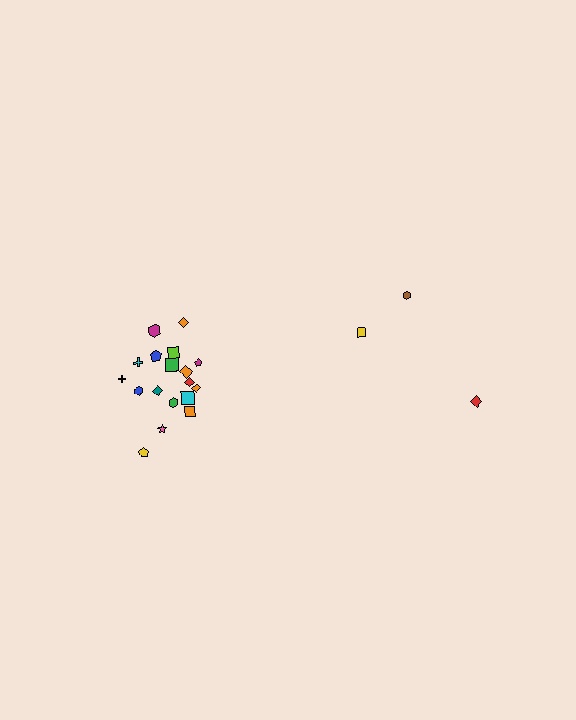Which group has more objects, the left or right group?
The left group.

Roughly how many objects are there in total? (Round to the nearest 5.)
Roughly 20 objects in total.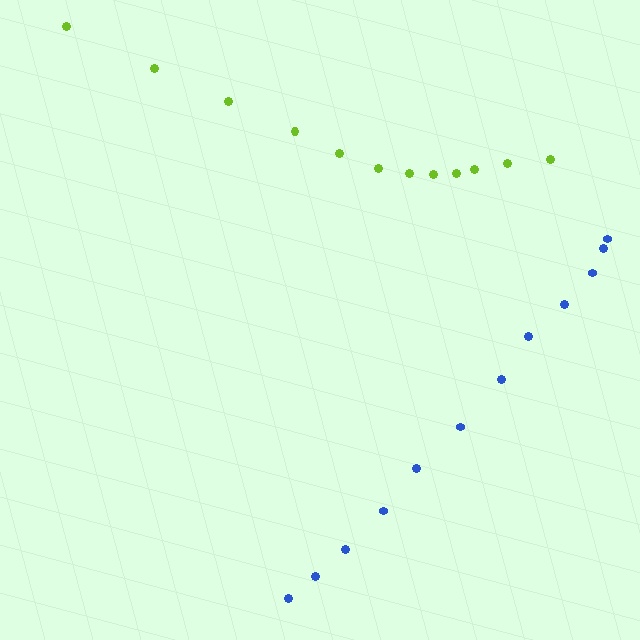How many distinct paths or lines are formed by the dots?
There are 2 distinct paths.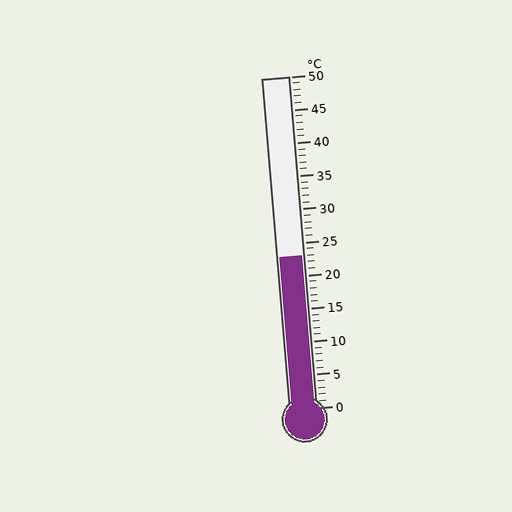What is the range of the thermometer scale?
The thermometer scale ranges from 0°C to 50°C.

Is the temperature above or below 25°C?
The temperature is below 25°C.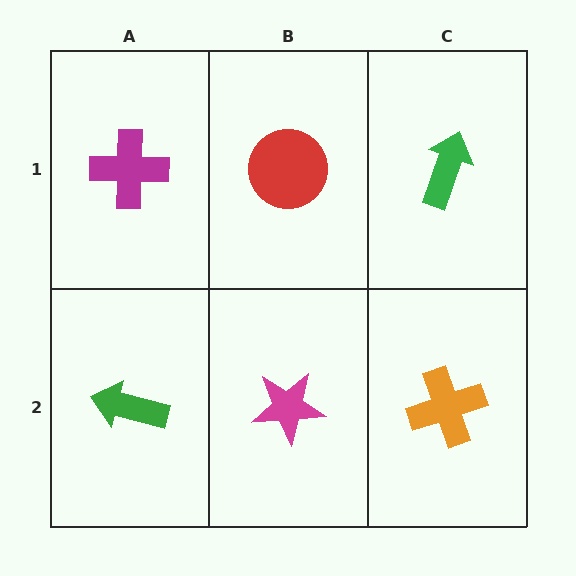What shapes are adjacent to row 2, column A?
A magenta cross (row 1, column A), a magenta star (row 2, column B).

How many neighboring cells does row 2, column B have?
3.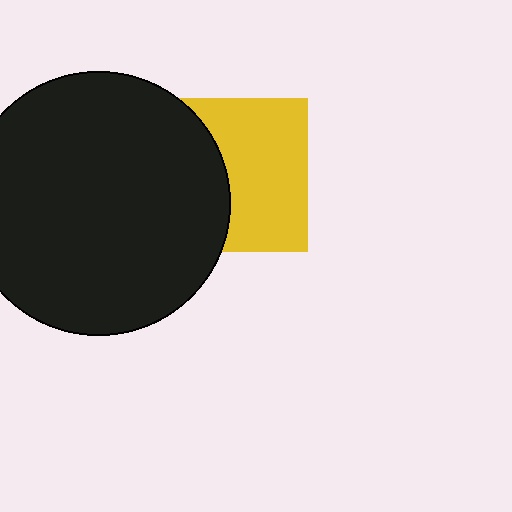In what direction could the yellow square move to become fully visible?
The yellow square could move right. That would shift it out from behind the black circle entirely.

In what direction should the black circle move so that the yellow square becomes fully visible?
The black circle should move left. That is the shortest direction to clear the overlap and leave the yellow square fully visible.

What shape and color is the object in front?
The object in front is a black circle.